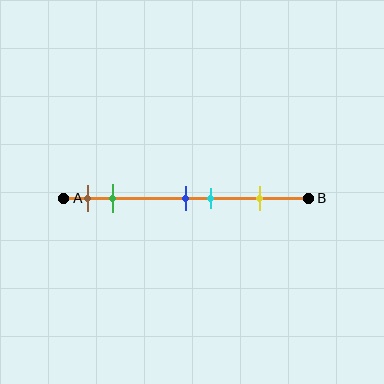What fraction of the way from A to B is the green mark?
The green mark is approximately 20% (0.2) of the way from A to B.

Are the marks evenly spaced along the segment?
No, the marks are not evenly spaced.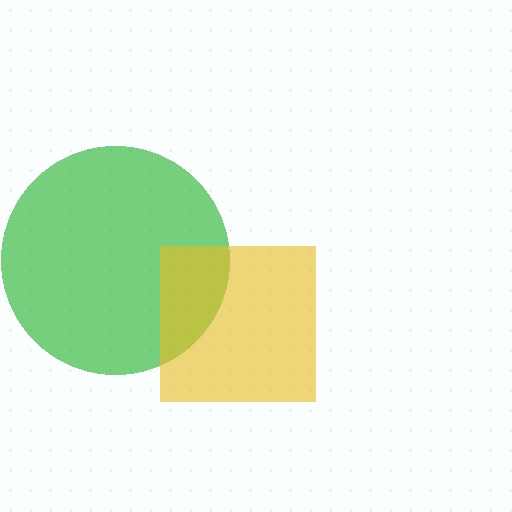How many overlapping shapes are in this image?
There are 2 overlapping shapes in the image.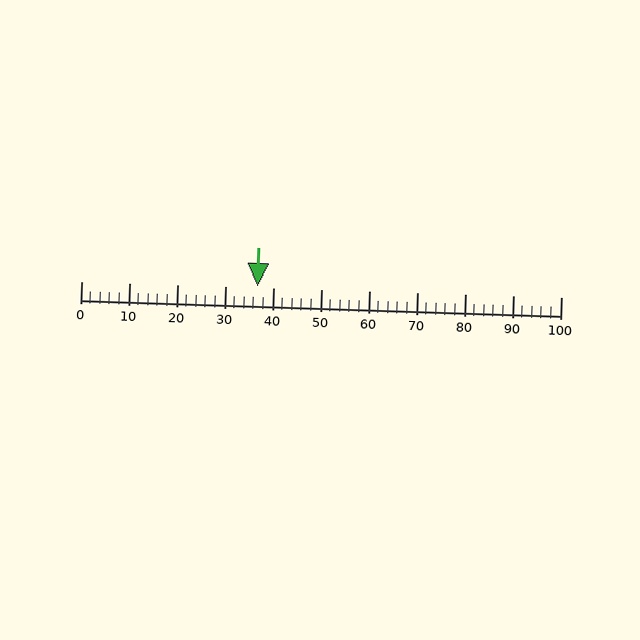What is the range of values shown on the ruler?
The ruler shows values from 0 to 100.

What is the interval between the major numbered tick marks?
The major tick marks are spaced 10 units apart.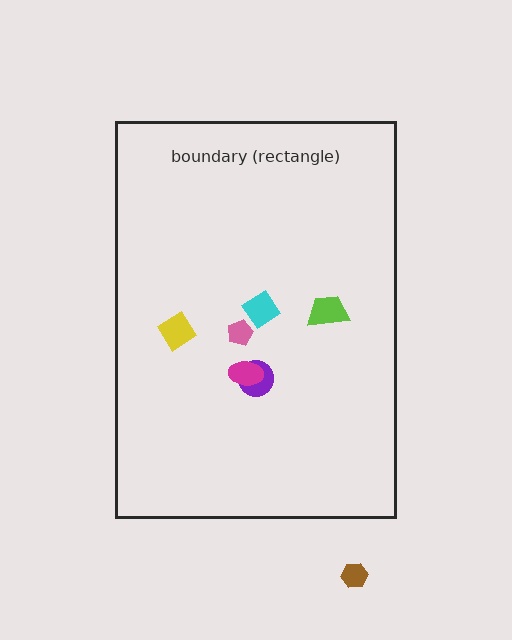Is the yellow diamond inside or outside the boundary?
Inside.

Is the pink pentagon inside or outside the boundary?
Inside.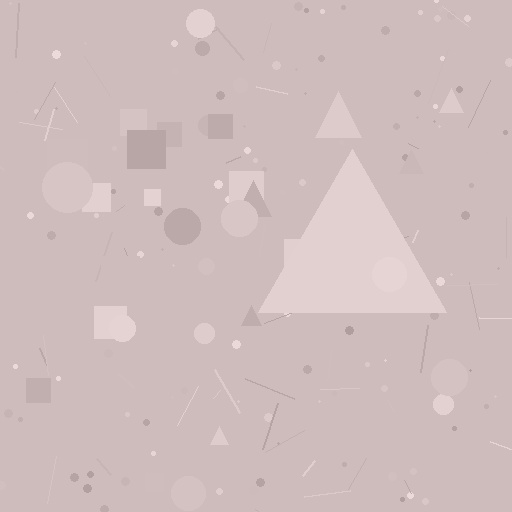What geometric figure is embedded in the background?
A triangle is embedded in the background.